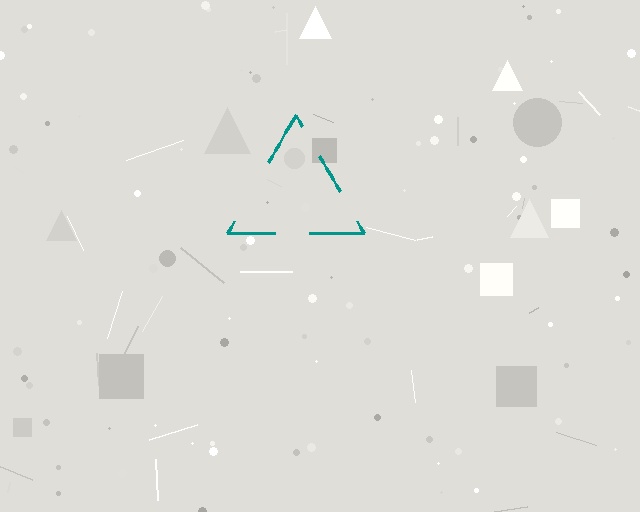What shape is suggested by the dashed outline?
The dashed outline suggests a triangle.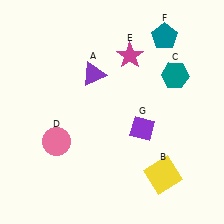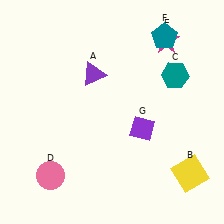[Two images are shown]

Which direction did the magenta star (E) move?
The magenta star (E) moved right.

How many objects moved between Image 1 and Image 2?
3 objects moved between the two images.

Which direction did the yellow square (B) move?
The yellow square (B) moved right.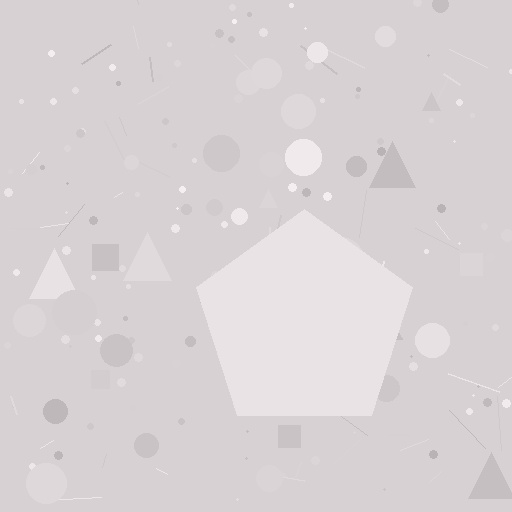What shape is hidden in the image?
A pentagon is hidden in the image.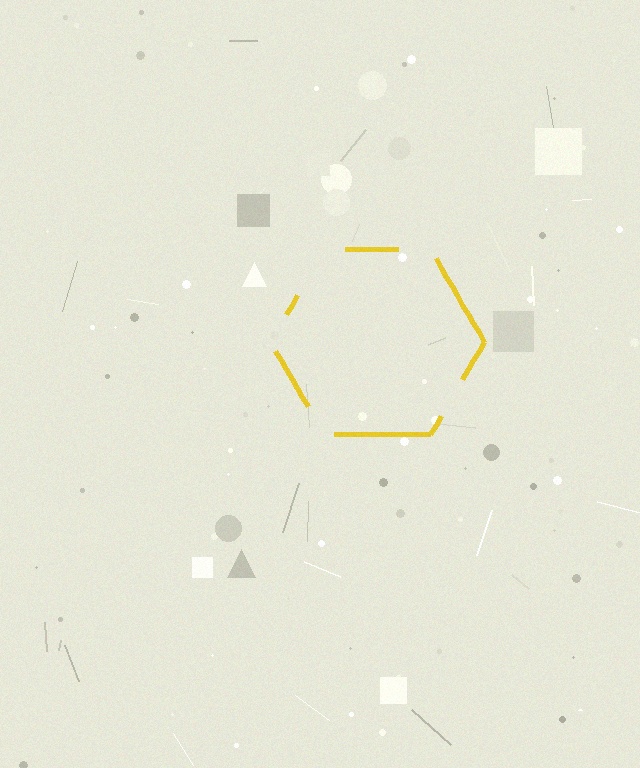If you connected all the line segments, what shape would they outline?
They would outline a hexagon.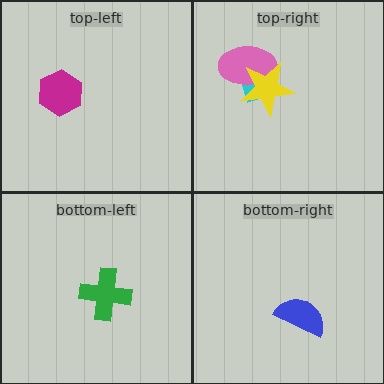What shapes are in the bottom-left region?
The green cross.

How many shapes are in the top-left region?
1.